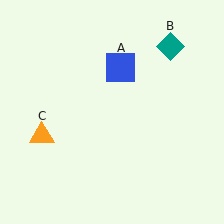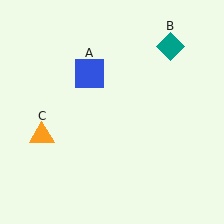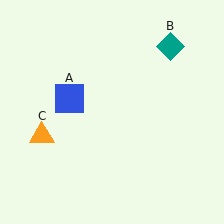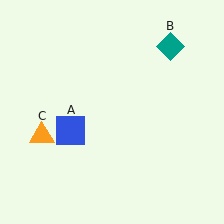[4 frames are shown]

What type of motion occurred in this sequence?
The blue square (object A) rotated counterclockwise around the center of the scene.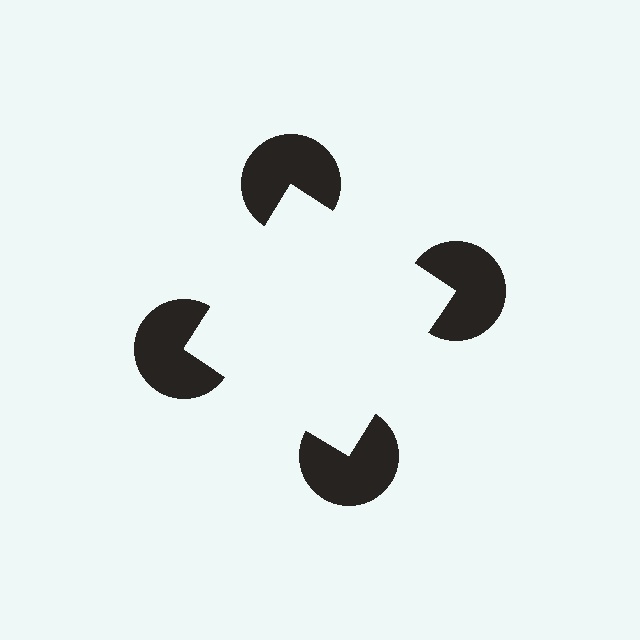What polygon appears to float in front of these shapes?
An illusory square — its edges are inferred from the aligned wedge cuts in the pac-man discs, not physically drawn.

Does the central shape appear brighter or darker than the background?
It typically appears slightly brighter than the background, even though no actual brightness change is drawn.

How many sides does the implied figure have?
4 sides.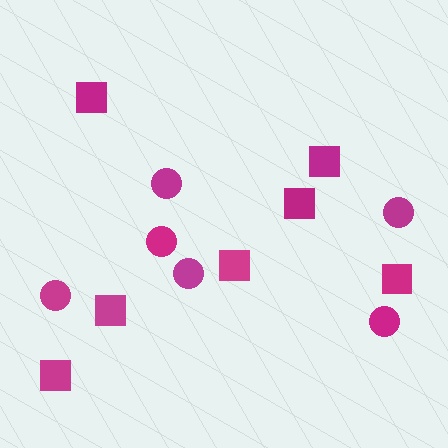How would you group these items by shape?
There are 2 groups: one group of squares (7) and one group of circles (6).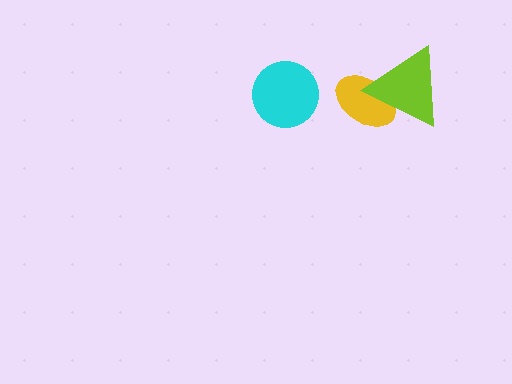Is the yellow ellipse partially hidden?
Yes, it is partially covered by another shape.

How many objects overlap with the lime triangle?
1 object overlaps with the lime triangle.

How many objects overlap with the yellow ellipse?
1 object overlaps with the yellow ellipse.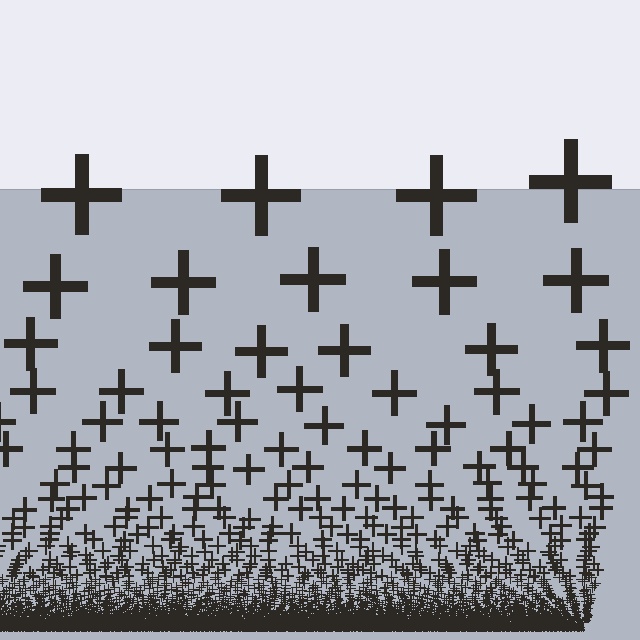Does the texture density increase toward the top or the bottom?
Density increases toward the bottom.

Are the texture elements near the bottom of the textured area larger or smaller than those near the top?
Smaller. The gradient is inverted — elements near the bottom are smaller and denser.